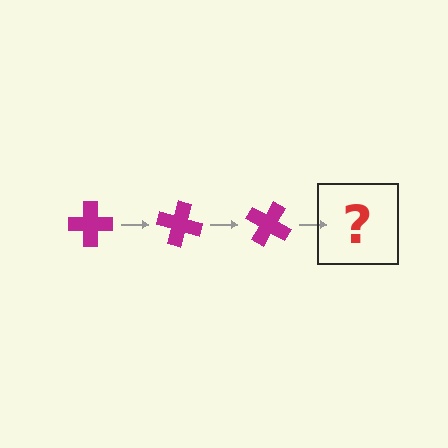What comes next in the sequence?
The next element should be a magenta cross rotated 45 degrees.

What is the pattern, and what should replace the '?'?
The pattern is that the cross rotates 15 degrees each step. The '?' should be a magenta cross rotated 45 degrees.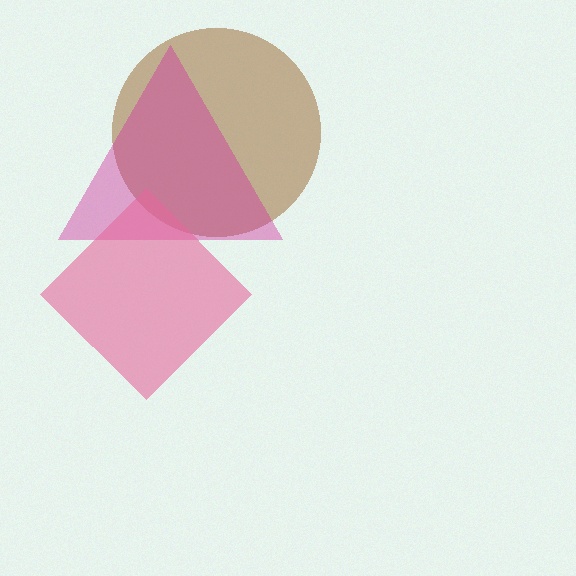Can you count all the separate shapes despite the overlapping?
Yes, there are 3 separate shapes.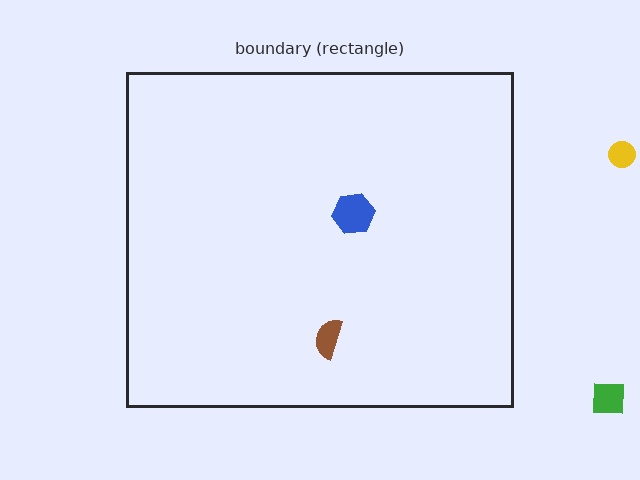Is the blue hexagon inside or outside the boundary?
Inside.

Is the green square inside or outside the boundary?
Outside.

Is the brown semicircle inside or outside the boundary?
Inside.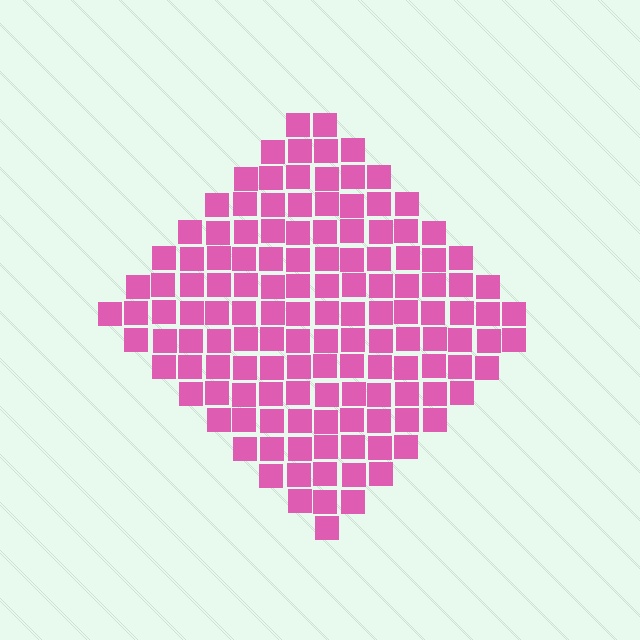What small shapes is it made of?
It is made of small squares.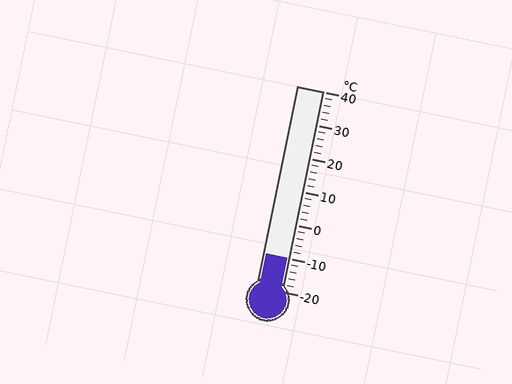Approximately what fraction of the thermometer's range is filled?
The thermometer is filled to approximately 15% of its range.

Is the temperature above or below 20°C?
The temperature is below 20°C.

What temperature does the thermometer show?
The thermometer shows approximately -10°C.